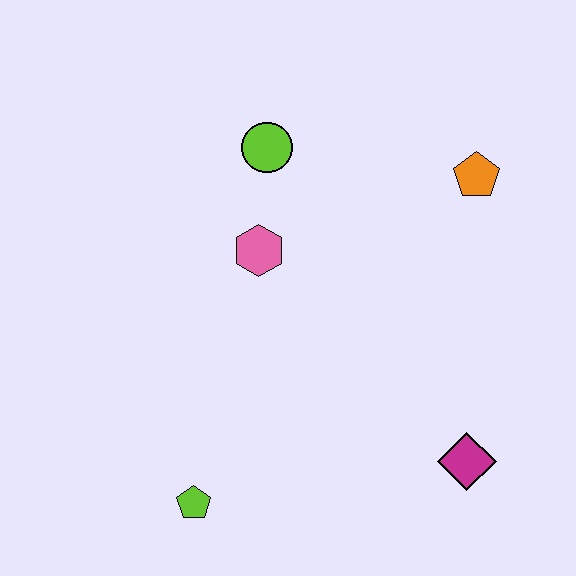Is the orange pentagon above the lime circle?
No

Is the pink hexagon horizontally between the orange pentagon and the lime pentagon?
Yes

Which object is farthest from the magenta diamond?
The lime circle is farthest from the magenta diamond.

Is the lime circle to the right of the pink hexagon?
Yes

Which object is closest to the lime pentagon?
The pink hexagon is closest to the lime pentagon.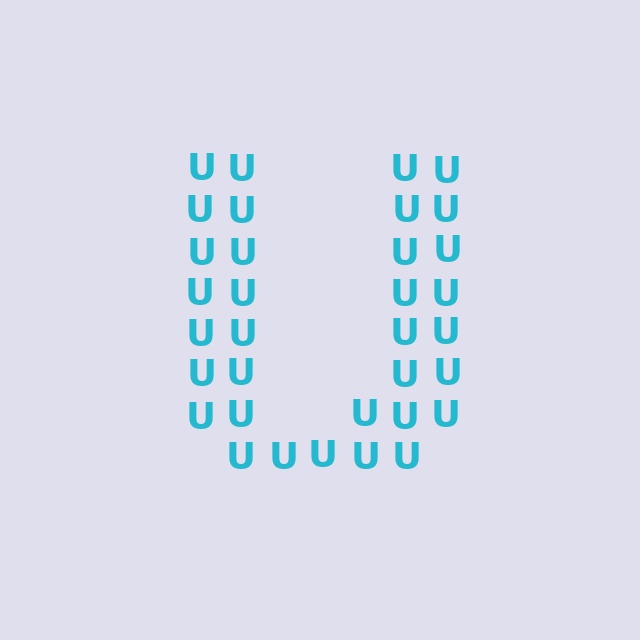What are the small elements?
The small elements are letter U's.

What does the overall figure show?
The overall figure shows the letter U.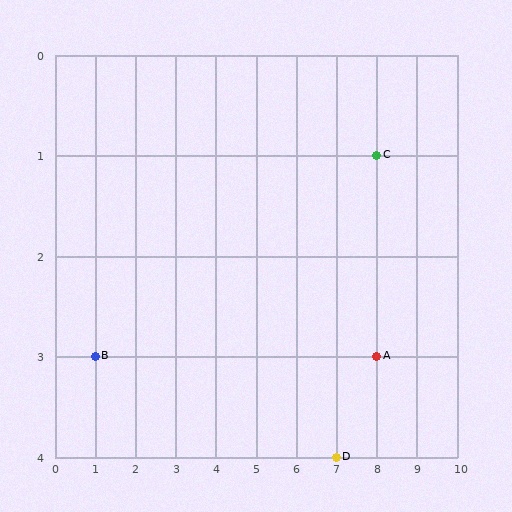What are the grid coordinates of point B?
Point B is at grid coordinates (1, 3).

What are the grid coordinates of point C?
Point C is at grid coordinates (8, 1).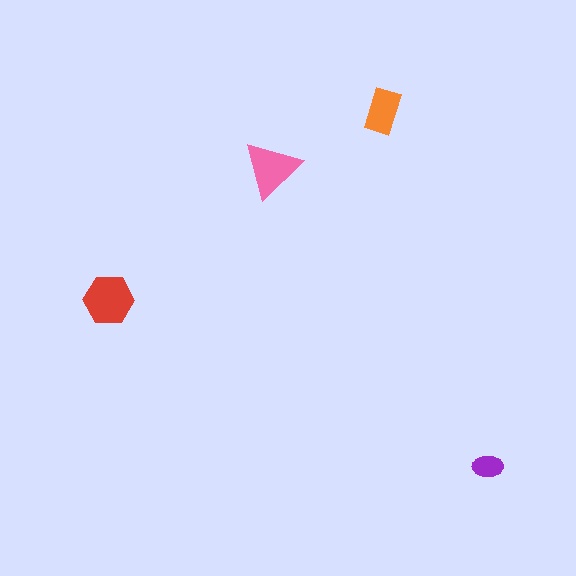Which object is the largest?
The red hexagon.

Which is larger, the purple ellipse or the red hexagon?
The red hexagon.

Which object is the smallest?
The purple ellipse.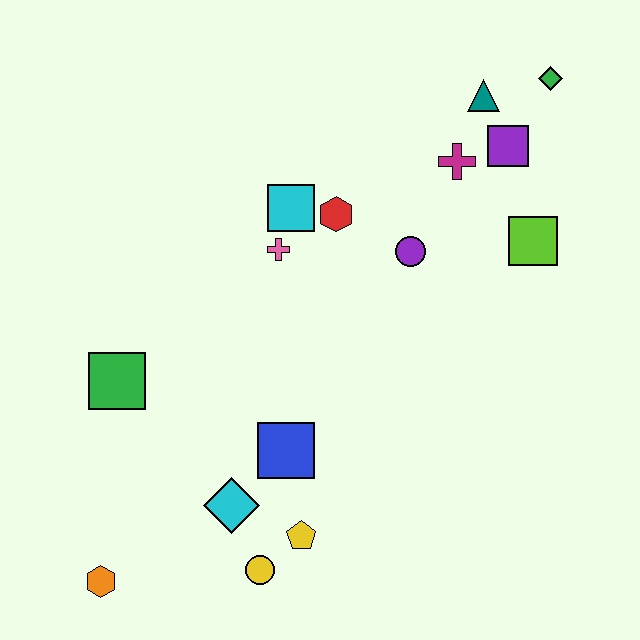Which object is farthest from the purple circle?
The orange hexagon is farthest from the purple circle.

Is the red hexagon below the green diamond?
Yes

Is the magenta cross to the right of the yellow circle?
Yes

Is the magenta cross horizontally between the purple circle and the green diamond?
Yes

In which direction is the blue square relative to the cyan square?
The blue square is below the cyan square.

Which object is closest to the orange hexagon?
The cyan diamond is closest to the orange hexagon.